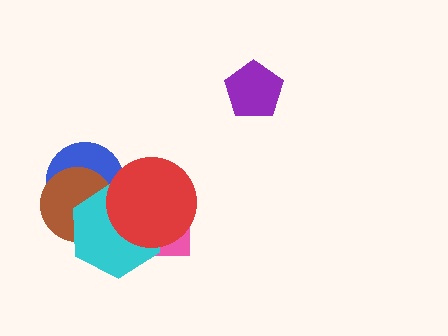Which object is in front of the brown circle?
The cyan hexagon is in front of the brown circle.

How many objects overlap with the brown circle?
2 objects overlap with the brown circle.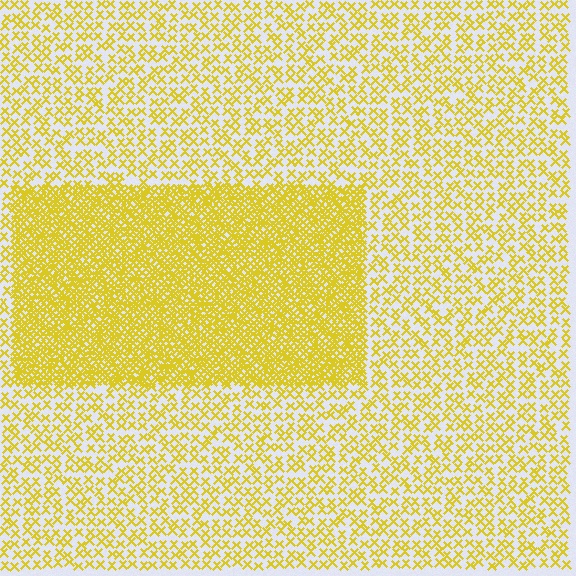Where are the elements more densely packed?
The elements are more densely packed inside the rectangle boundary.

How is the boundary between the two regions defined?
The boundary is defined by a change in element density (approximately 2.9x ratio). All elements are the same color, size, and shape.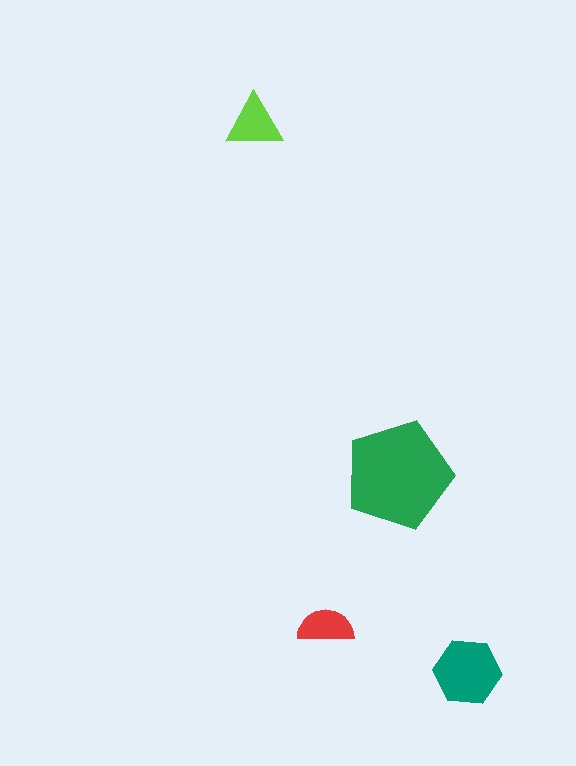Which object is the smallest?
The red semicircle.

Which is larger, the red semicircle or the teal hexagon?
The teal hexagon.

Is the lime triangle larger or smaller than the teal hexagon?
Smaller.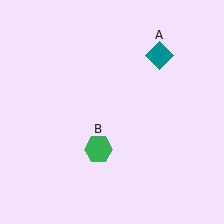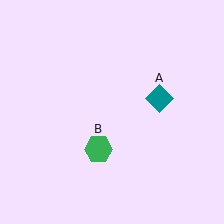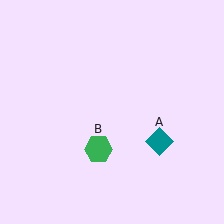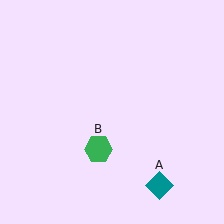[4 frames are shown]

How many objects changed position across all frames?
1 object changed position: teal diamond (object A).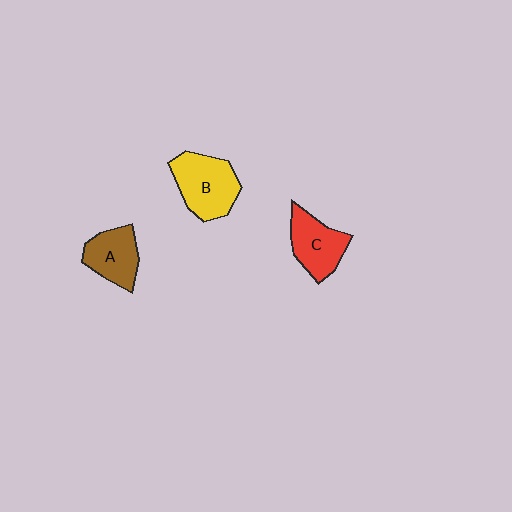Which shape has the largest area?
Shape B (yellow).